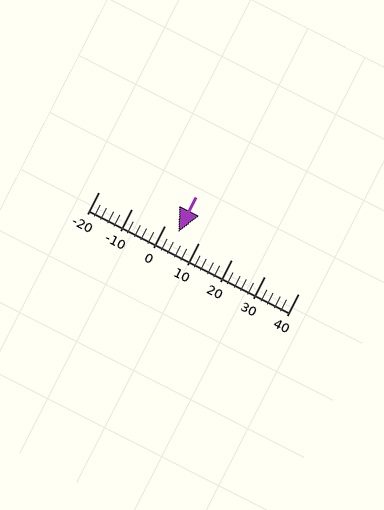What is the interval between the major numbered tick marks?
The major tick marks are spaced 10 units apart.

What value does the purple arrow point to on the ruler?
The purple arrow points to approximately 4.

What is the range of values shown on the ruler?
The ruler shows values from -20 to 40.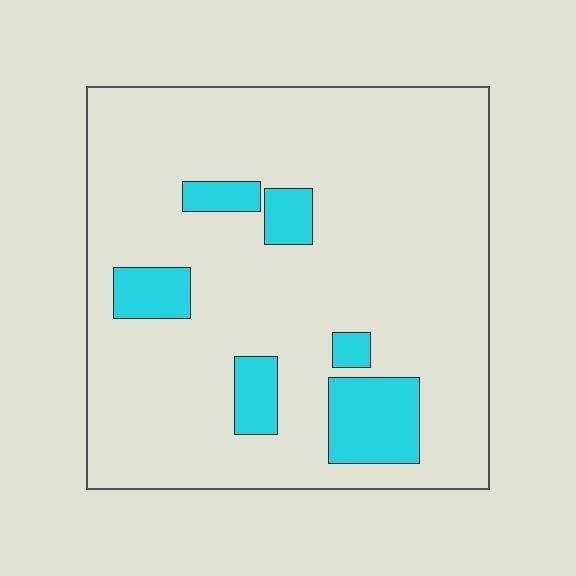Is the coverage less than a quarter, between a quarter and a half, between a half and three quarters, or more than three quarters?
Less than a quarter.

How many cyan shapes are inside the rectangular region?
6.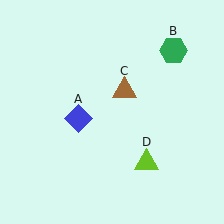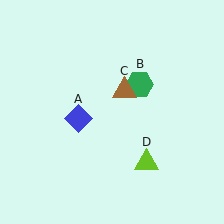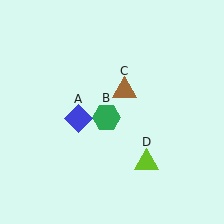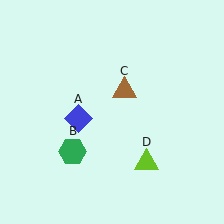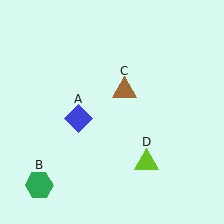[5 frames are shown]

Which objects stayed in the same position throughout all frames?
Blue diamond (object A) and brown triangle (object C) and lime triangle (object D) remained stationary.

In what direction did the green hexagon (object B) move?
The green hexagon (object B) moved down and to the left.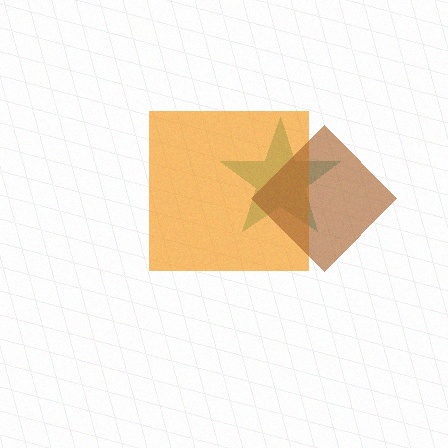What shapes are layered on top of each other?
The layered shapes are: a teal star, an orange square, a brown diamond.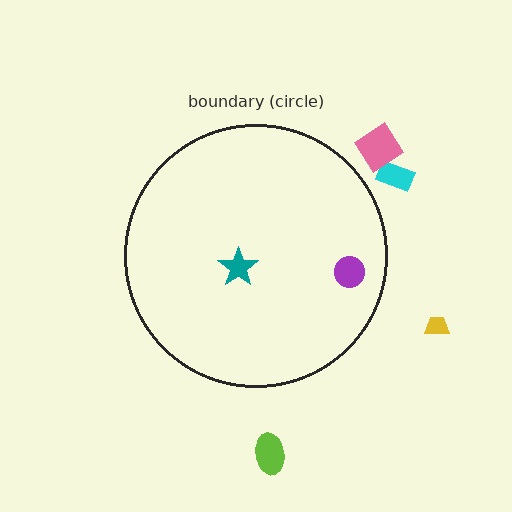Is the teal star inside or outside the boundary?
Inside.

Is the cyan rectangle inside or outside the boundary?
Outside.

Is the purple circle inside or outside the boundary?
Inside.